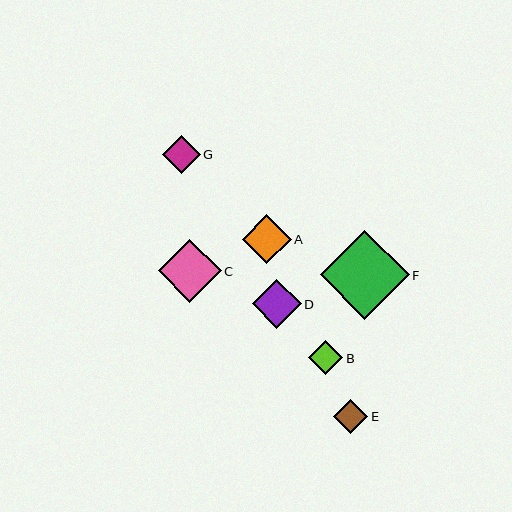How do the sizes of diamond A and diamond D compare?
Diamond A and diamond D are approximately the same size.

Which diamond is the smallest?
Diamond E is the smallest with a size of approximately 34 pixels.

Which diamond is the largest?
Diamond F is the largest with a size of approximately 89 pixels.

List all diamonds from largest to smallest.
From largest to smallest: F, C, A, D, G, B, E.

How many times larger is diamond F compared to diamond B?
Diamond F is approximately 2.6 times the size of diamond B.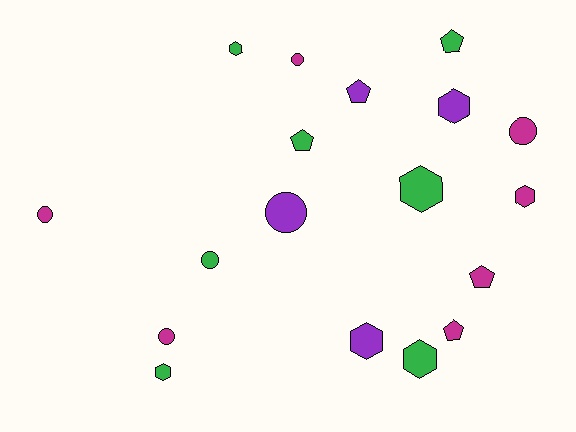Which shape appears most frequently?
Hexagon, with 7 objects.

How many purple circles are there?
There is 1 purple circle.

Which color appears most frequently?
Magenta, with 7 objects.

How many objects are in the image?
There are 18 objects.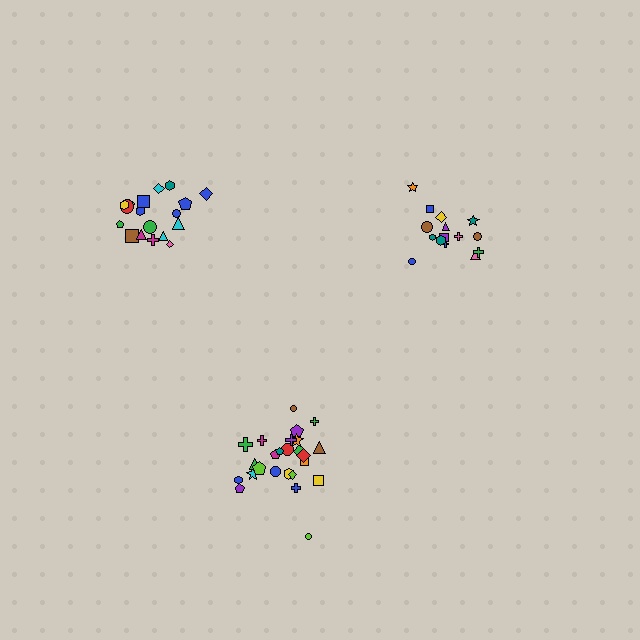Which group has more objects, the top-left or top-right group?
The top-left group.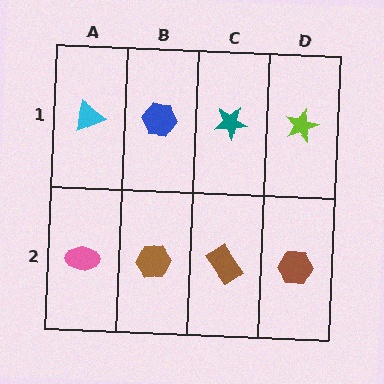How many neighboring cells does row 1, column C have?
3.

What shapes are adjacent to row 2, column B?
A blue hexagon (row 1, column B), a pink ellipse (row 2, column A), a brown rectangle (row 2, column C).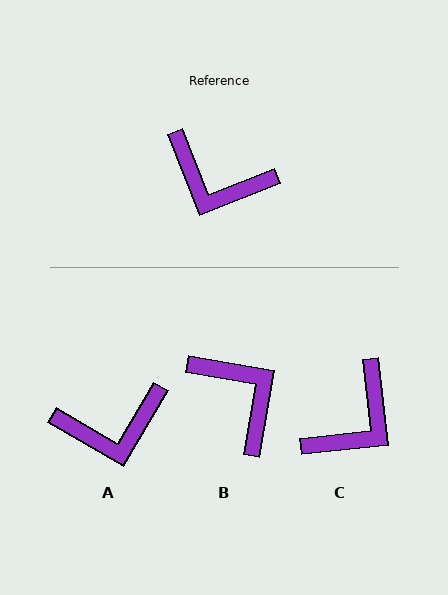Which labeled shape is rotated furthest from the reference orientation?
B, about 149 degrees away.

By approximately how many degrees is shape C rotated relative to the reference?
Approximately 75 degrees counter-clockwise.